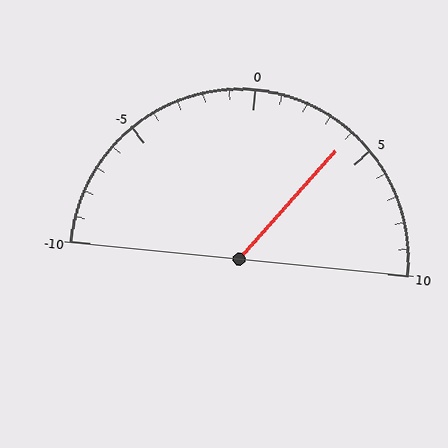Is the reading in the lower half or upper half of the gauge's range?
The reading is in the upper half of the range (-10 to 10).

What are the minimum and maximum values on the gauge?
The gauge ranges from -10 to 10.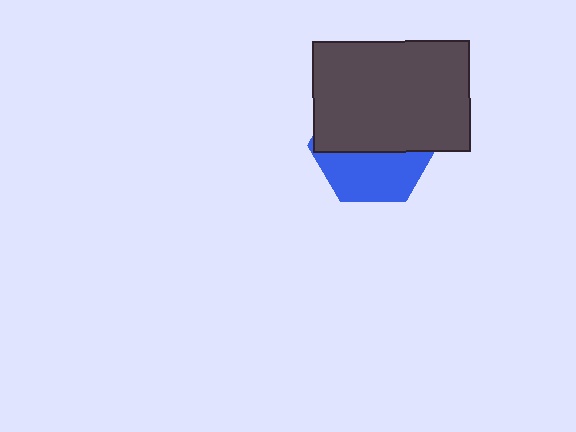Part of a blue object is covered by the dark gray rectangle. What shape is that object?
It is a hexagon.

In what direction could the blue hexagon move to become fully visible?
The blue hexagon could move down. That would shift it out from behind the dark gray rectangle entirely.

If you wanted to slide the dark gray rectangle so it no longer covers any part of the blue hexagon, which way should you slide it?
Slide it up — that is the most direct way to separate the two shapes.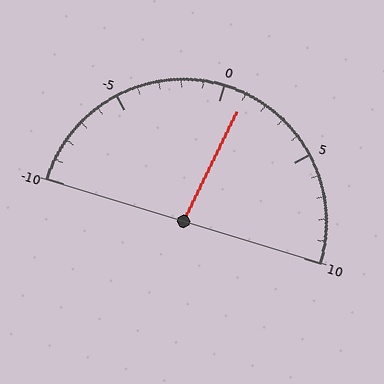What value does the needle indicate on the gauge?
The needle indicates approximately 1.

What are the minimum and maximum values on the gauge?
The gauge ranges from -10 to 10.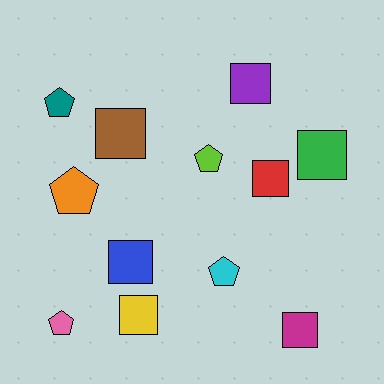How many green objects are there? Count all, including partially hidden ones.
There is 1 green object.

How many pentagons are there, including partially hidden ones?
There are 5 pentagons.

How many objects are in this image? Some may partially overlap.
There are 12 objects.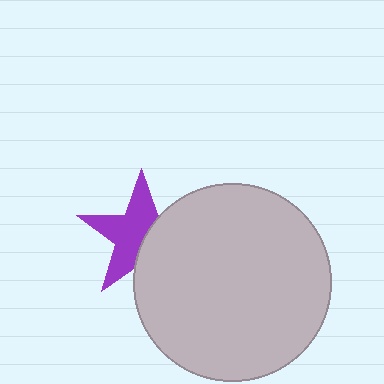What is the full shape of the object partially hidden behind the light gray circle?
The partially hidden object is a purple star.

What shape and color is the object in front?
The object in front is a light gray circle.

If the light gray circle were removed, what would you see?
You would see the complete purple star.